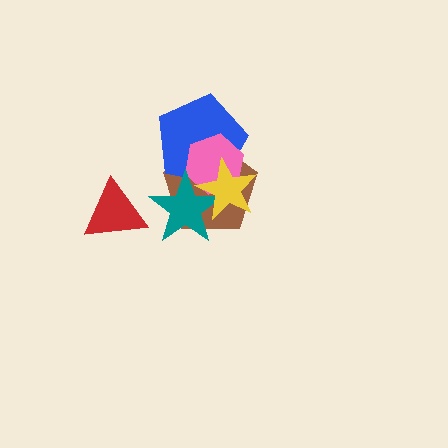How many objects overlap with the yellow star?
4 objects overlap with the yellow star.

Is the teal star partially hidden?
Yes, it is partially covered by another shape.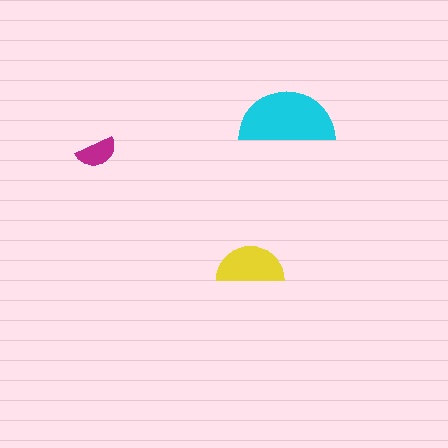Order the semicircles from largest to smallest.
the cyan one, the yellow one, the magenta one.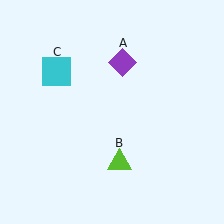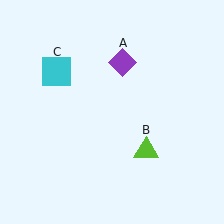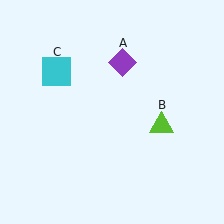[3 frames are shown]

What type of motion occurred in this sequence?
The lime triangle (object B) rotated counterclockwise around the center of the scene.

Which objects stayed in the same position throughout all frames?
Purple diamond (object A) and cyan square (object C) remained stationary.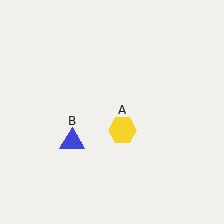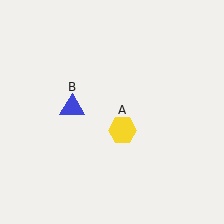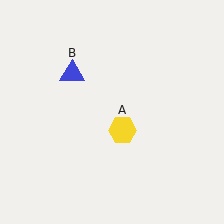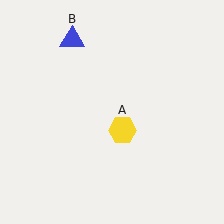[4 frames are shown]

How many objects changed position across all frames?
1 object changed position: blue triangle (object B).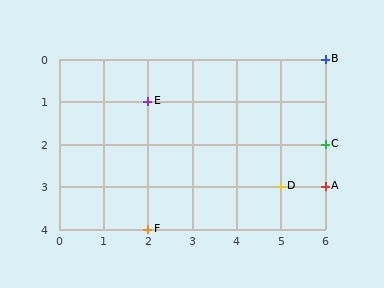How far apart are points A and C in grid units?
Points A and C are 1 row apart.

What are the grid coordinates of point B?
Point B is at grid coordinates (6, 0).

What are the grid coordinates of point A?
Point A is at grid coordinates (6, 3).